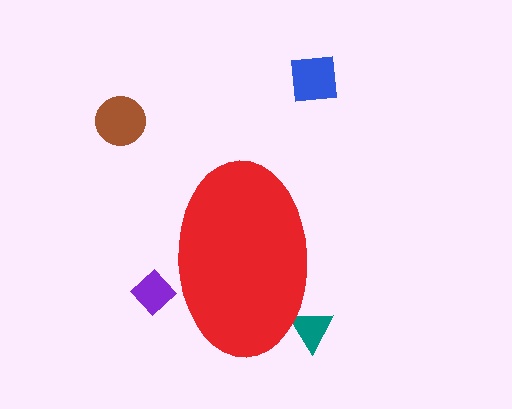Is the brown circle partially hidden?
No, the brown circle is fully visible.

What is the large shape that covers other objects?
A red ellipse.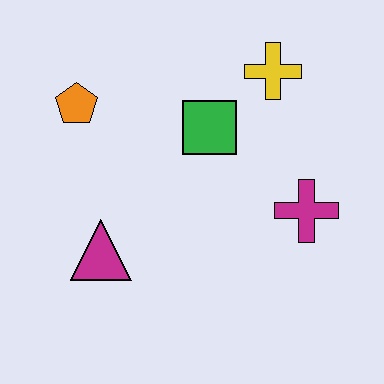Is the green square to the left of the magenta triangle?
No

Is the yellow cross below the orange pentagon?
No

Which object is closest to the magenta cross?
The green square is closest to the magenta cross.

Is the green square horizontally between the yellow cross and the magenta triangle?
Yes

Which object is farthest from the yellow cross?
The magenta triangle is farthest from the yellow cross.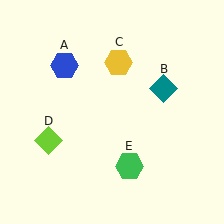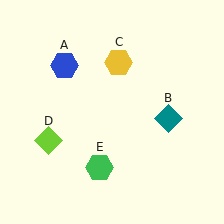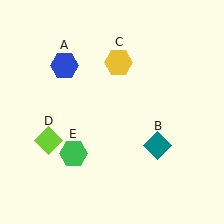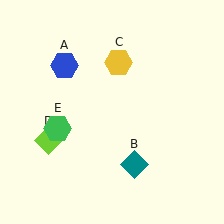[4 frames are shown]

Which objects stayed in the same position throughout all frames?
Blue hexagon (object A) and yellow hexagon (object C) and lime diamond (object D) remained stationary.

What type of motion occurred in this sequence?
The teal diamond (object B), green hexagon (object E) rotated clockwise around the center of the scene.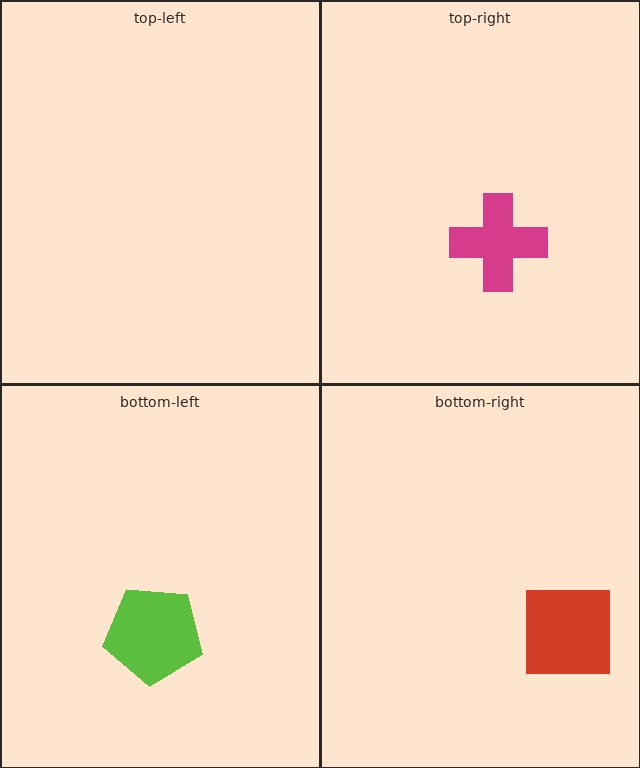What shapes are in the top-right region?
The magenta cross.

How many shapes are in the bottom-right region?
1.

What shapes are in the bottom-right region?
The red square.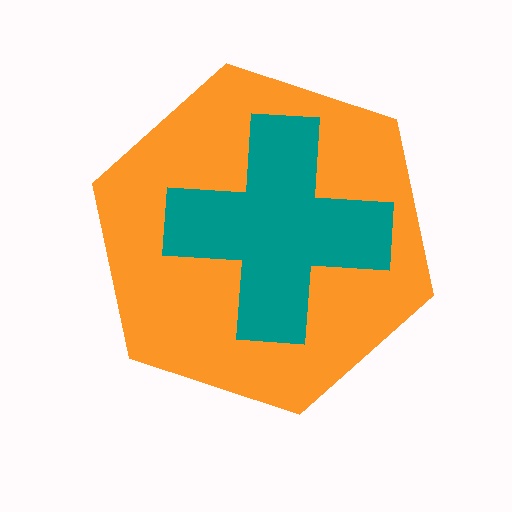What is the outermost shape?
The orange hexagon.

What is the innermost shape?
The teal cross.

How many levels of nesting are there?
2.